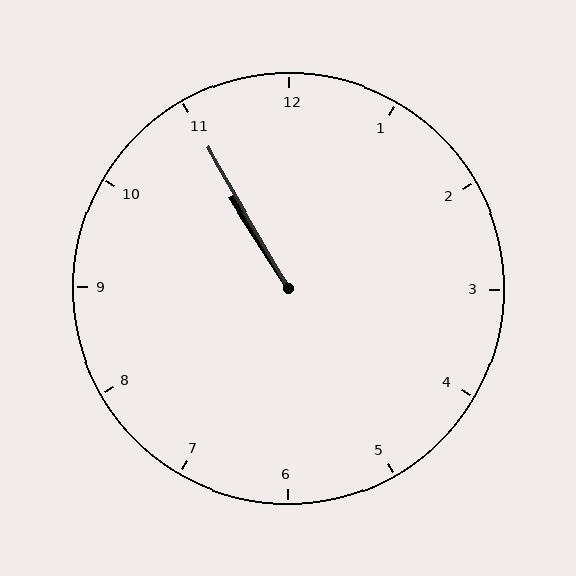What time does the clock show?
10:55.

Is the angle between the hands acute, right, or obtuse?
It is acute.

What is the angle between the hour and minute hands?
Approximately 2 degrees.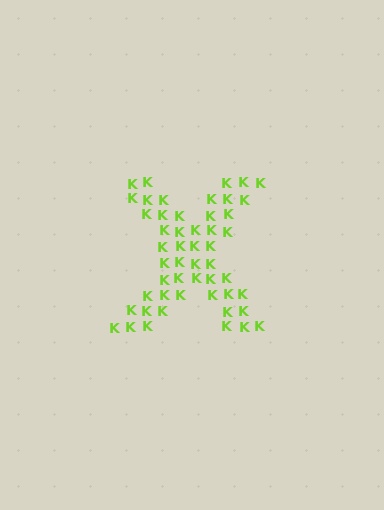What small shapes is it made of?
It is made of small letter K's.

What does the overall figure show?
The overall figure shows the letter X.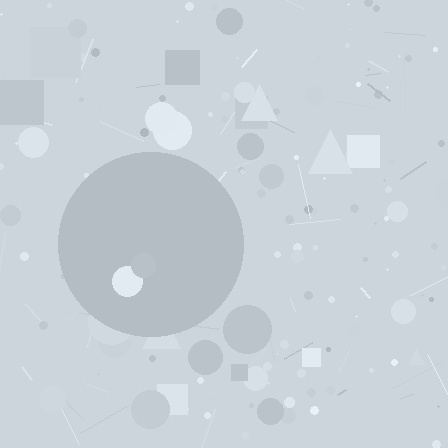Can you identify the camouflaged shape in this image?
The camouflaged shape is a circle.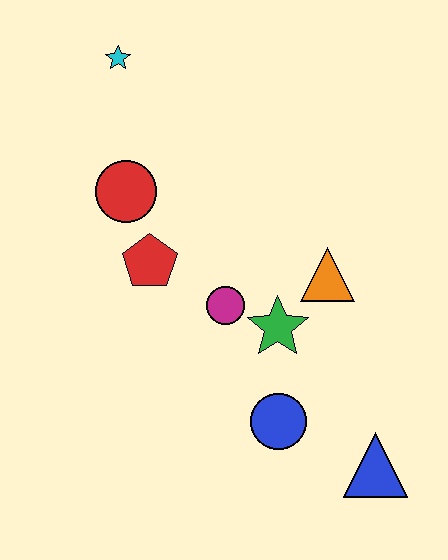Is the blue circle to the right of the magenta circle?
Yes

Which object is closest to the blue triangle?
The blue circle is closest to the blue triangle.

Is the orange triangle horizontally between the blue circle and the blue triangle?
Yes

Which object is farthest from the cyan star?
The blue triangle is farthest from the cyan star.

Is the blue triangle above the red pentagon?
No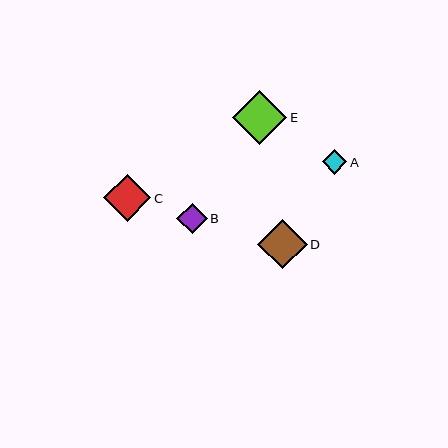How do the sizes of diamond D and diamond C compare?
Diamond D and diamond C are approximately the same size.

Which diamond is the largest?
Diamond E is the largest with a size of approximately 54 pixels.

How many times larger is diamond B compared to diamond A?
Diamond B is approximately 1.2 times the size of diamond A.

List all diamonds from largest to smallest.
From largest to smallest: E, D, C, B, A.